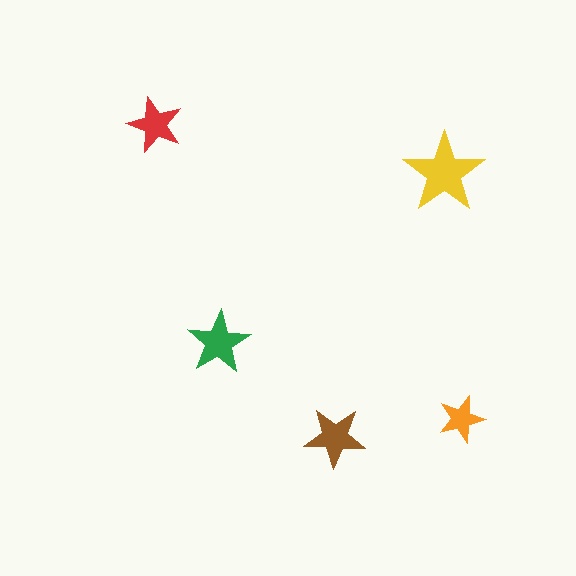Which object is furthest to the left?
The red star is leftmost.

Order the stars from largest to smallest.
the yellow one, the green one, the brown one, the red one, the orange one.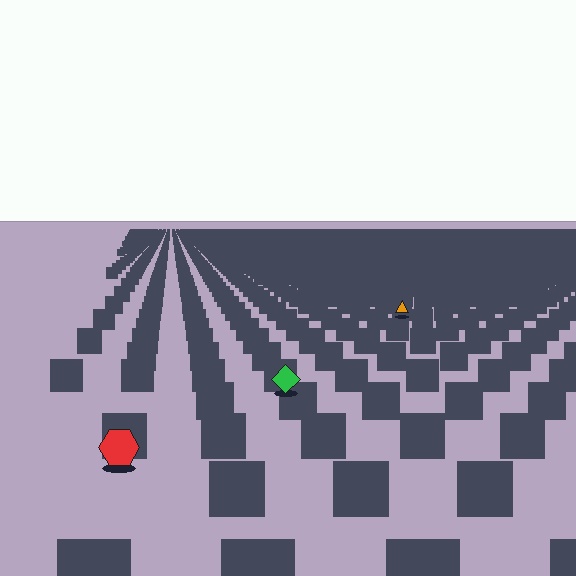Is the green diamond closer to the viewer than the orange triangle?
Yes. The green diamond is closer — you can tell from the texture gradient: the ground texture is coarser near it.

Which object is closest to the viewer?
The red hexagon is closest. The texture marks near it are larger and more spread out.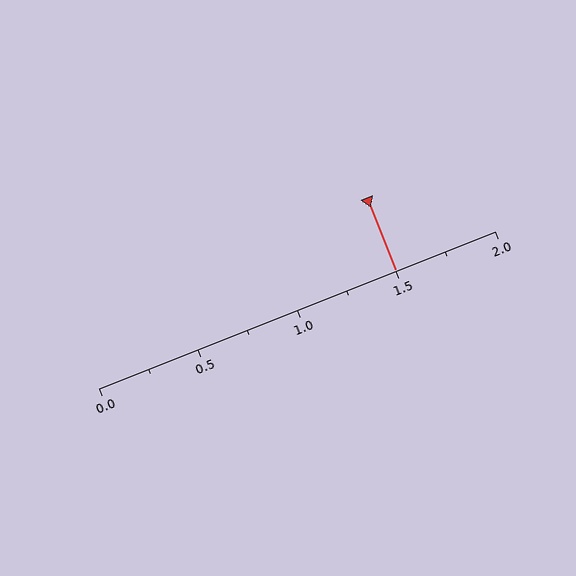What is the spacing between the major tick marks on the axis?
The major ticks are spaced 0.5 apart.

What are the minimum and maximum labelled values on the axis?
The axis runs from 0.0 to 2.0.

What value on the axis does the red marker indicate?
The marker indicates approximately 1.5.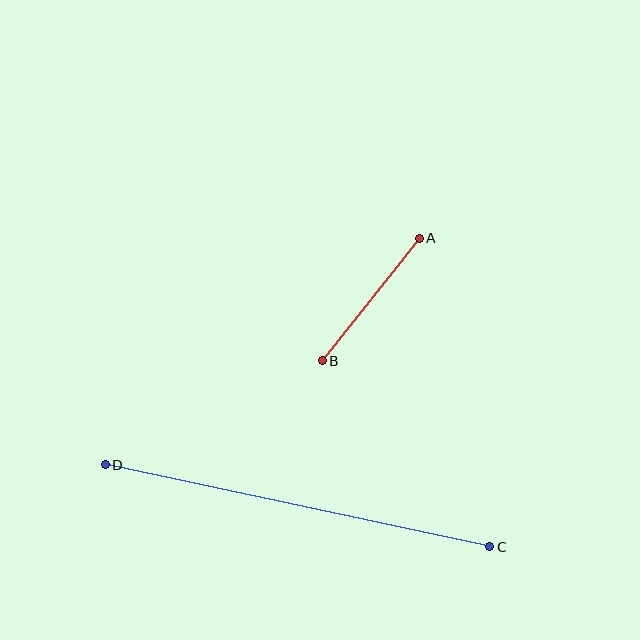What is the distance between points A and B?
The distance is approximately 156 pixels.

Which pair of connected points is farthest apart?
Points C and D are farthest apart.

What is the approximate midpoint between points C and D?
The midpoint is at approximately (298, 506) pixels.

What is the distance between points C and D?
The distance is approximately 393 pixels.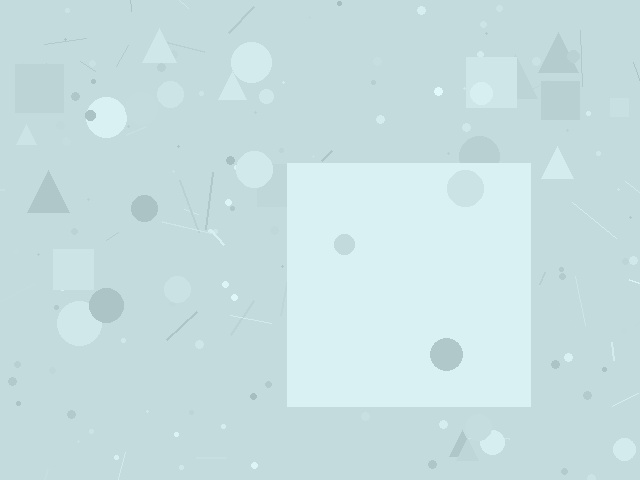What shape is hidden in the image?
A square is hidden in the image.